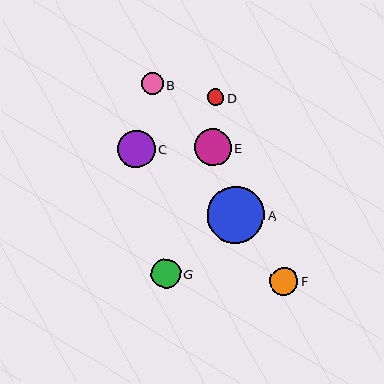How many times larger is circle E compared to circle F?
Circle E is approximately 1.3 times the size of circle F.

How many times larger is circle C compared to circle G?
Circle C is approximately 1.3 times the size of circle G.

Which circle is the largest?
Circle A is the largest with a size of approximately 57 pixels.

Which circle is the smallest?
Circle D is the smallest with a size of approximately 16 pixels.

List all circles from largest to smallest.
From largest to smallest: A, C, E, G, F, B, D.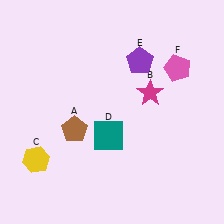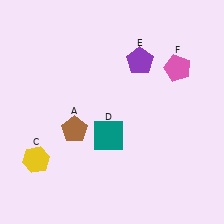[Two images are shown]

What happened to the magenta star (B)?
The magenta star (B) was removed in Image 2. It was in the top-right area of Image 1.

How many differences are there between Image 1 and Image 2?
There is 1 difference between the two images.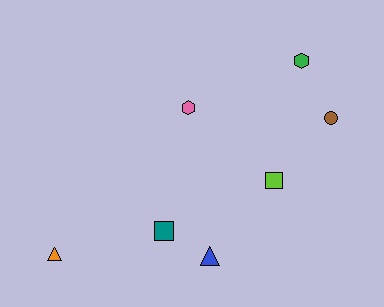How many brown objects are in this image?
There is 1 brown object.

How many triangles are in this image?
There are 2 triangles.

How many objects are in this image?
There are 7 objects.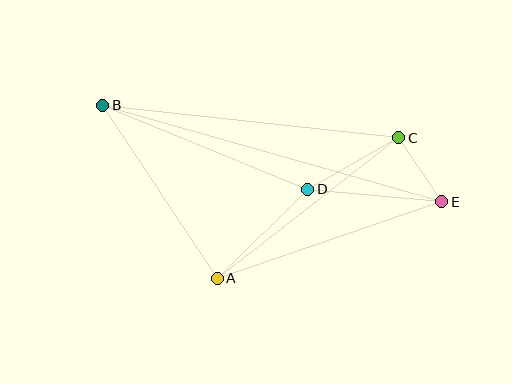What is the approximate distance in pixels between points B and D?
The distance between B and D is approximately 221 pixels.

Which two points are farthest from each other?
Points B and E are farthest from each other.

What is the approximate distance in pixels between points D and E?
The distance between D and E is approximately 135 pixels.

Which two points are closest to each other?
Points C and E are closest to each other.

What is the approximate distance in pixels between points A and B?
The distance between A and B is approximately 207 pixels.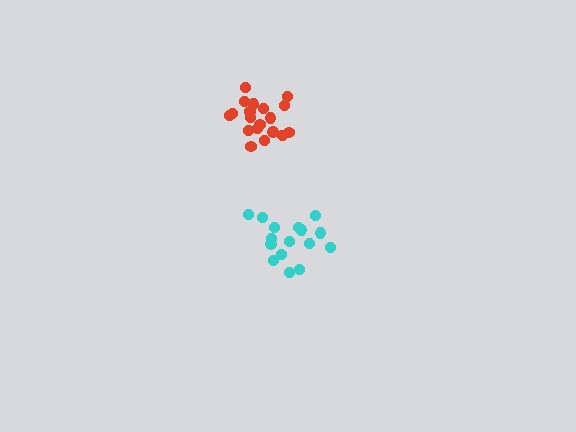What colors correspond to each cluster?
The clusters are colored: red, cyan.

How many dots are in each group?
Group 1: 19 dots, Group 2: 16 dots (35 total).